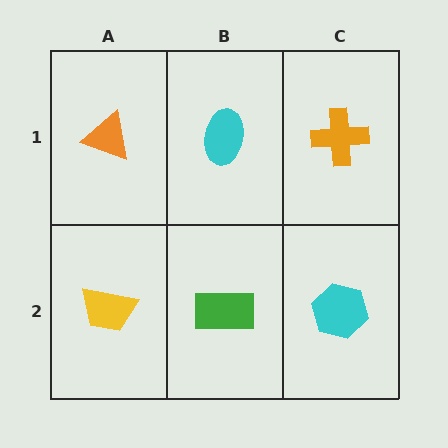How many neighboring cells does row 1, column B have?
3.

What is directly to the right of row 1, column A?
A cyan ellipse.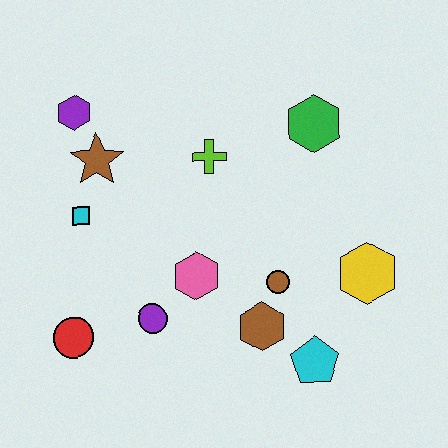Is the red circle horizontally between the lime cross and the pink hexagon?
No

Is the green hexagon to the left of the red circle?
No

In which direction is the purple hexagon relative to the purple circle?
The purple hexagon is above the purple circle.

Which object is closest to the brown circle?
The brown hexagon is closest to the brown circle.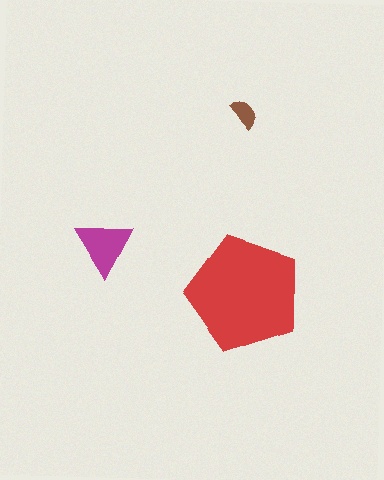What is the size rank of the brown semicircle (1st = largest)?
3rd.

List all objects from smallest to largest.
The brown semicircle, the magenta triangle, the red pentagon.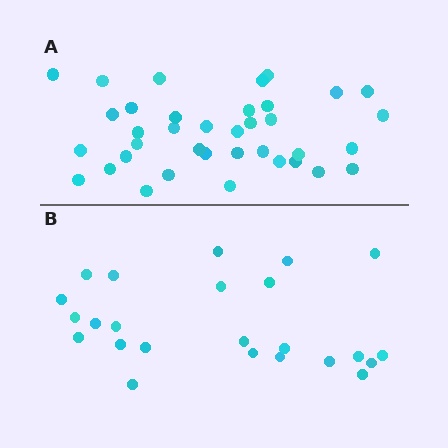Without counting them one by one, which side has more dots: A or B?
Region A (the top region) has more dots.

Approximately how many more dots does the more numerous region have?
Region A has approximately 15 more dots than region B.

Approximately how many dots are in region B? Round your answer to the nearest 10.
About 20 dots. (The exact count is 24, which rounds to 20.)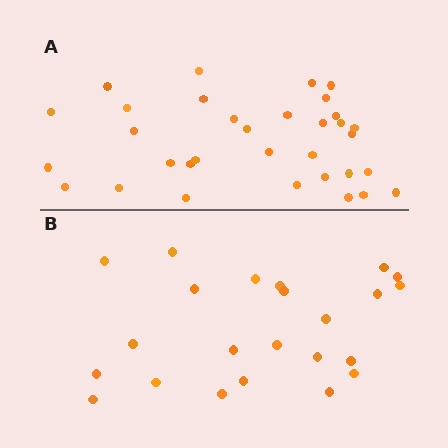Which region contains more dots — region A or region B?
Region A (the top region) has more dots.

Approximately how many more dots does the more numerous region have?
Region A has roughly 10 or so more dots than region B.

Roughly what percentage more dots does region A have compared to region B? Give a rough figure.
About 45% more.